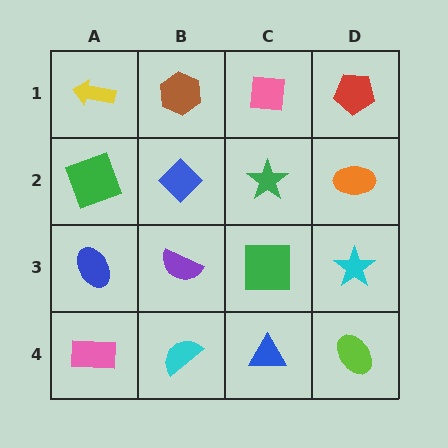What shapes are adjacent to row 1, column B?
A blue diamond (row 2, column B), a yellow arrow (row 1, column A), a pink square (row 1, column C).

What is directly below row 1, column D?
An orange ellipse.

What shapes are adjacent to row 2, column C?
A pink square (row 1, column C), a green square (row 3, column C), a blue diamond (row 2, column B), an orange ellipse (row 2, column D).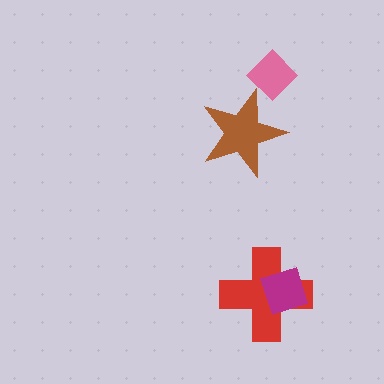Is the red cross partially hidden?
Yes, it is partially covered by another shape.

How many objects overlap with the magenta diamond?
1 object overlaps with the magenta diamond.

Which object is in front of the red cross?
The magenta diamond is in front of the red cross.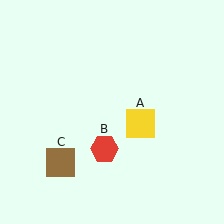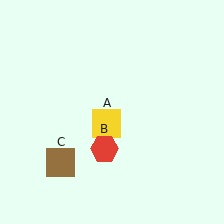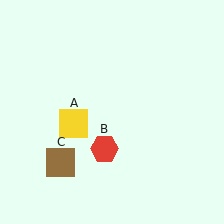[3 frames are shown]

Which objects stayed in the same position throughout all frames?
Red hexagon (object B) and brown square (object C) remained stationary.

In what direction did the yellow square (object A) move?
The yellow square (object A) moved left.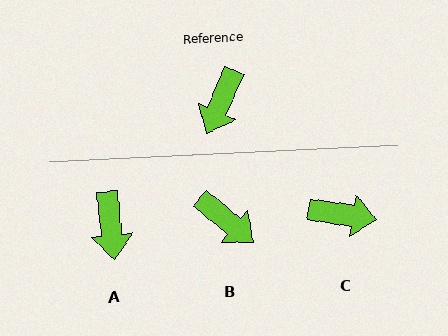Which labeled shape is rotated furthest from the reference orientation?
C, about 105 degrees away.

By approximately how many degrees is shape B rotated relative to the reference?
Approximately 74 degrees counter-clockwise.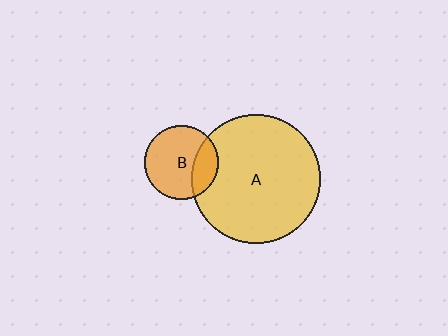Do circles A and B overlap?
Yes.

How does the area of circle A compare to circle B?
Approximately 3.0 times.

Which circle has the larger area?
Circle A (yellow).